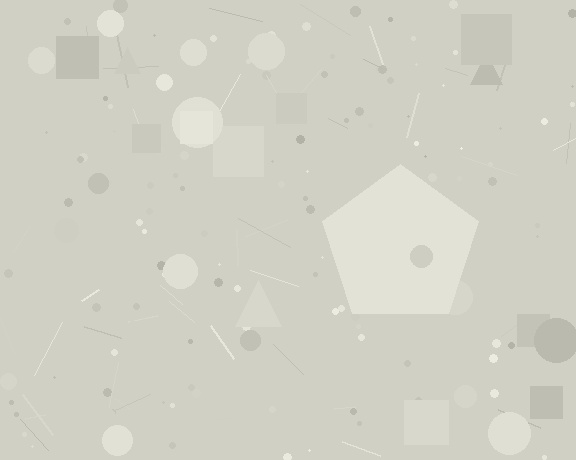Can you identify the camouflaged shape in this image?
The camouflaged shape is a pentagon.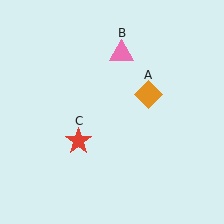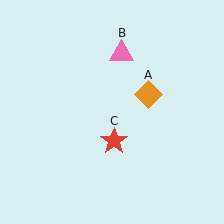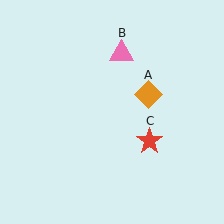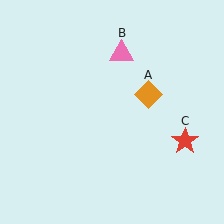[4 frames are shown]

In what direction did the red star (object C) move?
The red star (object C) moved right.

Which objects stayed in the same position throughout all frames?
Orange diamond (object A) and pink triangle (object B) remained stationary.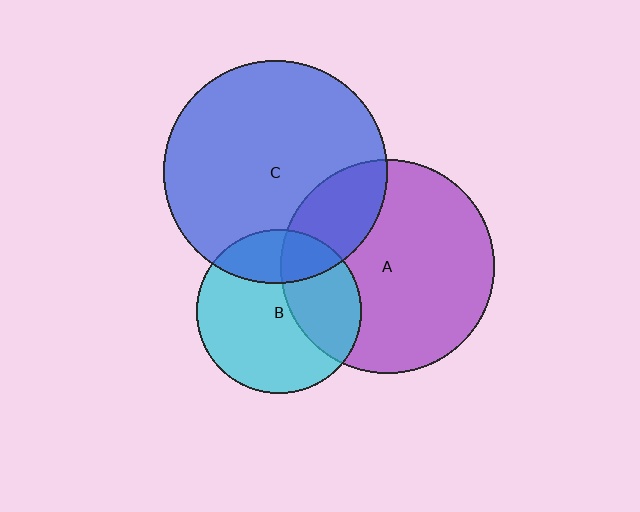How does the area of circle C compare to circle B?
Approximately 1.8 times.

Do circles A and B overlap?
Yes.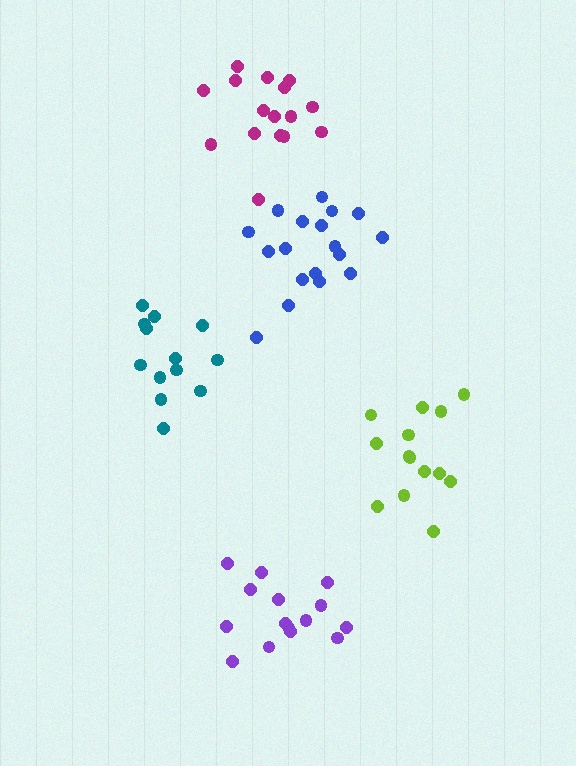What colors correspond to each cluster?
The clusters are colored: teal, blue, lime, magenta, purple.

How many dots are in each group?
Group 1: 13 dots, Group 2: 18 dots, Group 3: 14 dots, Group 4: 16 dots, Group 5: 15 dots (76 total).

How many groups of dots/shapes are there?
There are 5 groups.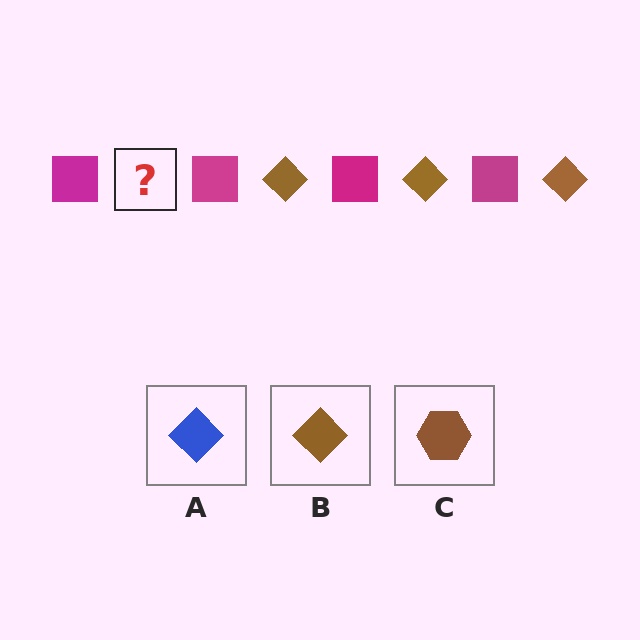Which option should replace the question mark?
Option B.